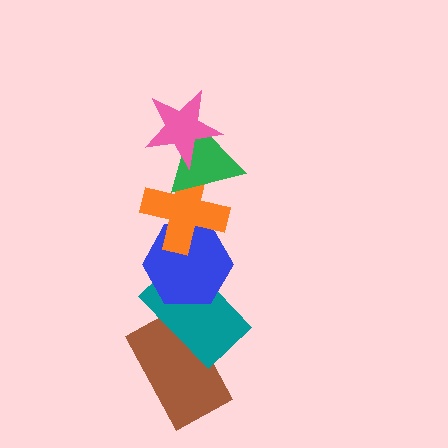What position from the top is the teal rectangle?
The teal rectangle is 5th from the top.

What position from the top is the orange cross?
The orange cross is 3rd from the top.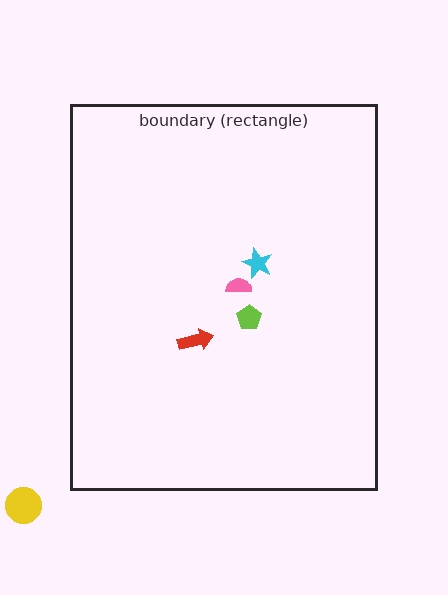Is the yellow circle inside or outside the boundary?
Outside.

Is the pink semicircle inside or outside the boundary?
Inside.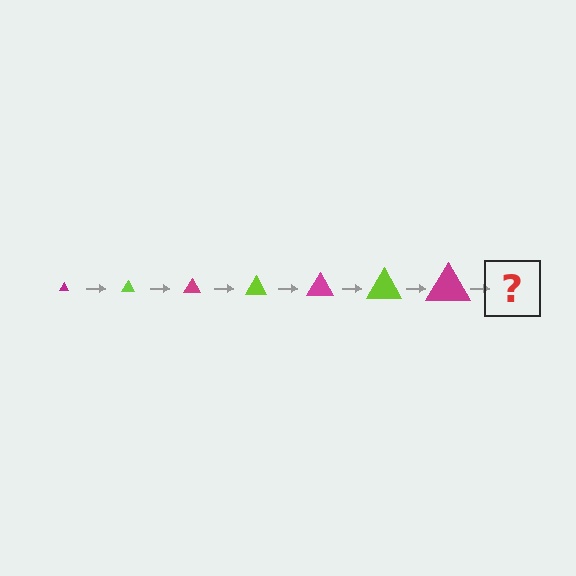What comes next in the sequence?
The next element should be a lime triangle, larger than the previous one.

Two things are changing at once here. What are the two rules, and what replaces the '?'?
The two rules are that the triangle grows larger each step and the color cycles through magenta and lime. The '?' should be a lime triangle, larger than the previous one.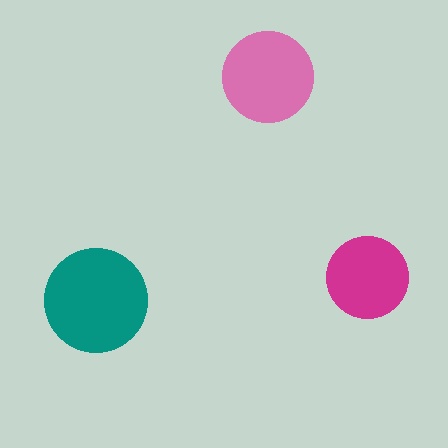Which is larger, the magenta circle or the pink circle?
The pink one.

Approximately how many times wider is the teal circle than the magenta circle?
About 1.5 times wider.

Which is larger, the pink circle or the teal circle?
The teal one.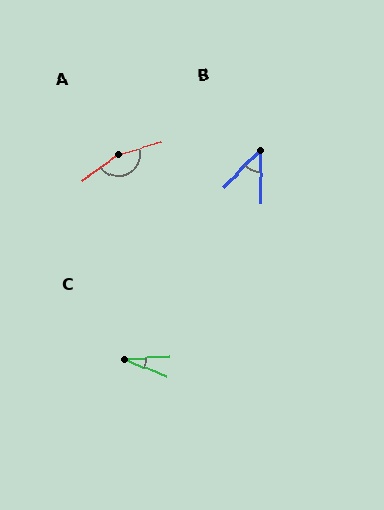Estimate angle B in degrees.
Approximately 45 degrees.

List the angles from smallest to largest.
C (26°), B (45°), A (160°).